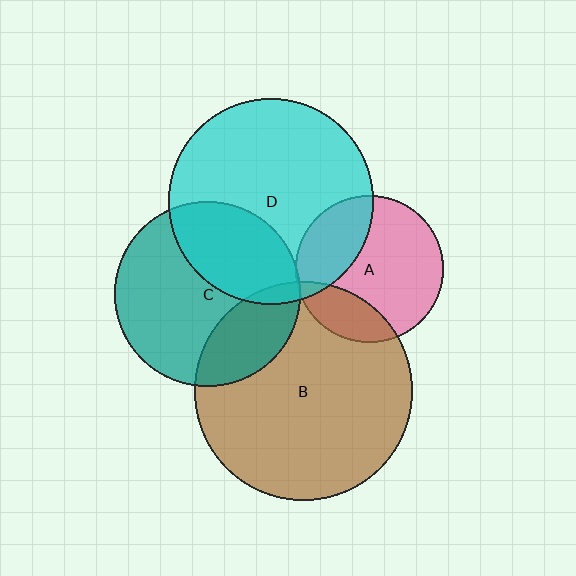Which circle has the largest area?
Circle B (brown).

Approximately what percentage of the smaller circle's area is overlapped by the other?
Approximately 20%.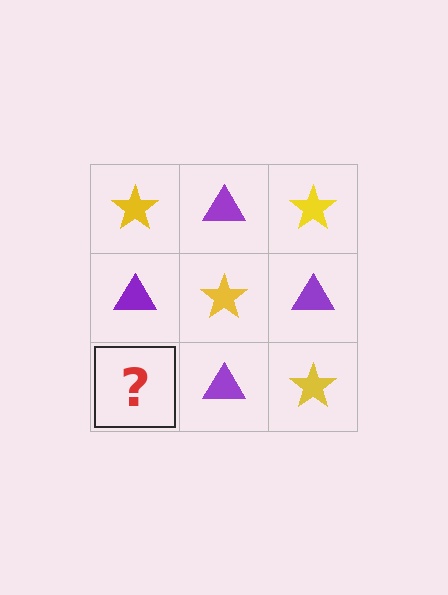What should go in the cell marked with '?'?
The missing cell should contain a yellow star.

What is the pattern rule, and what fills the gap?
The rule is that it alternates yellow star and purple triangle in a checkerboard pattern. The gap should be filled with a yellow star.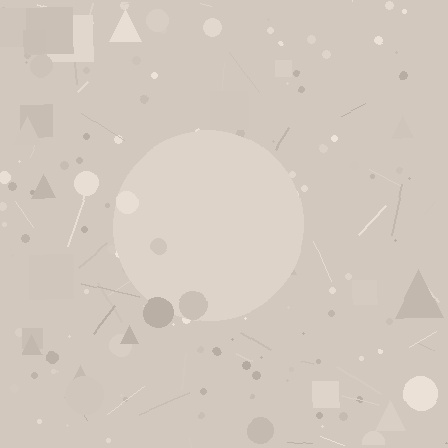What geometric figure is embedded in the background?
A circle is embedded in the background.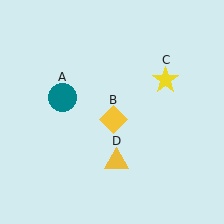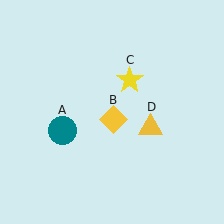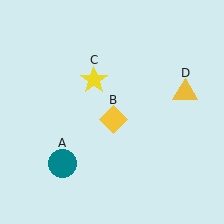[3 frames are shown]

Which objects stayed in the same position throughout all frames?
Yellow diamond (object B) remained stationary.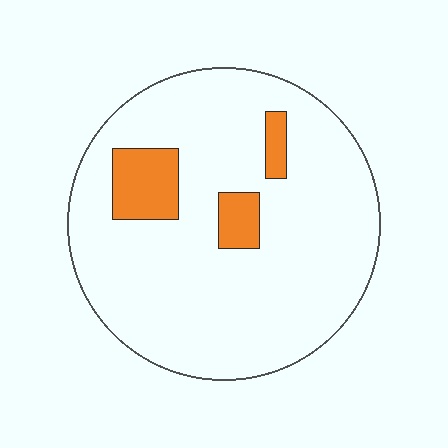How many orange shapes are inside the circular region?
3.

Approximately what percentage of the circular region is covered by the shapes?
Approximately 10%.